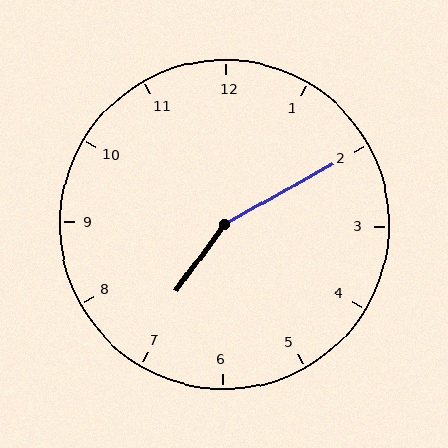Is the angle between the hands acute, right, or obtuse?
It is obtuse.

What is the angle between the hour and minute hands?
Approximately 155 degrees.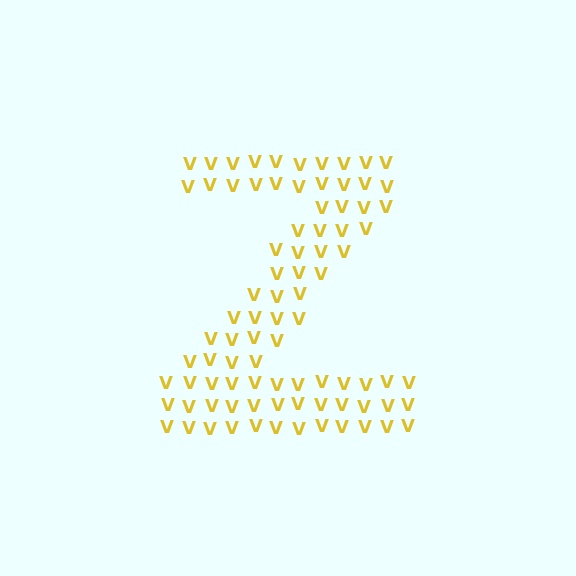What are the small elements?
The small elements are letter V's.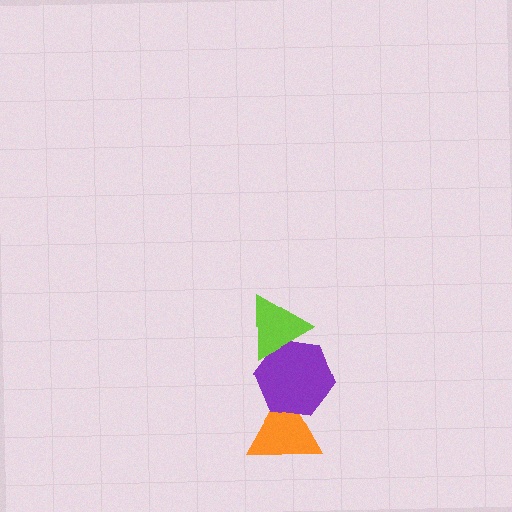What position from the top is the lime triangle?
The lime triangle is 1st from the top.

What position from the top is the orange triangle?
The orange triangle is 3rd from the top.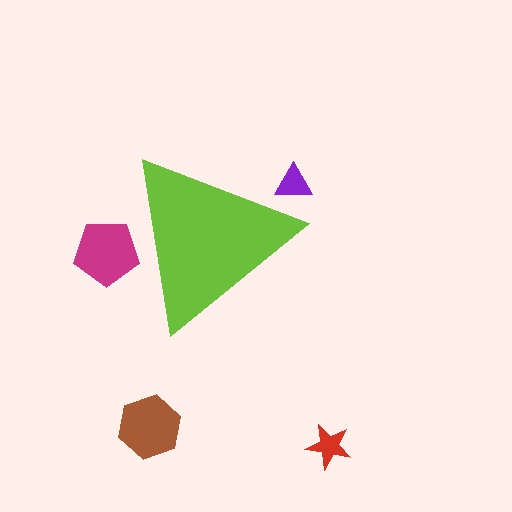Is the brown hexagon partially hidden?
No, the brown hexagon is fully visible.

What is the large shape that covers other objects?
A lime triangle.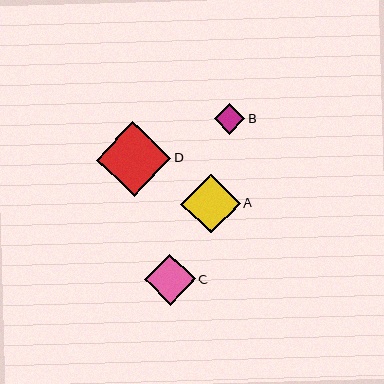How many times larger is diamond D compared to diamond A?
Diamond D is approximately 1.2 times the size of diamond A.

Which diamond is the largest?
Diamond D is the largest with a size of approximately 74 pixels.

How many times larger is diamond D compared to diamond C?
Diamond D is approximately 1.5 times the size of diamond C.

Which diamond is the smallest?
Diamond B is the smallest with a size of approximately 31 pixels.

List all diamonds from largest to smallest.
From largest to smallest: D, A, C, B.